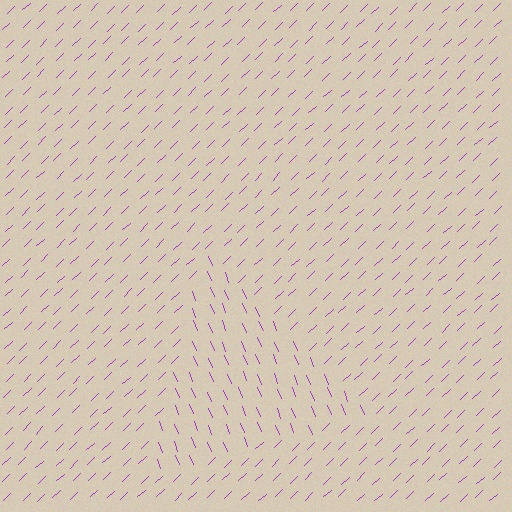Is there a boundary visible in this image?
Yes, there is a texture boundary formed by a change in line orientation.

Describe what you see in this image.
The image is filled with small purple line segments. A triangle region in the image has lines oriented differently from the surrounding lines, creating a visible texture boundary.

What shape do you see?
I see a triangle.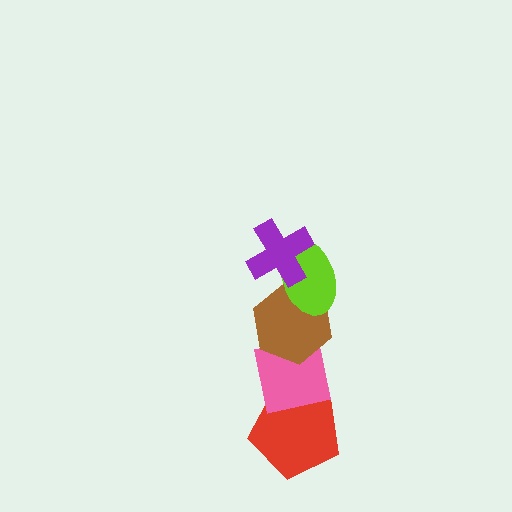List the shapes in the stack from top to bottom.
From top to bottom: the purple cross, the lime ellipse, the brown hexagon, the pink square, the red pentagon.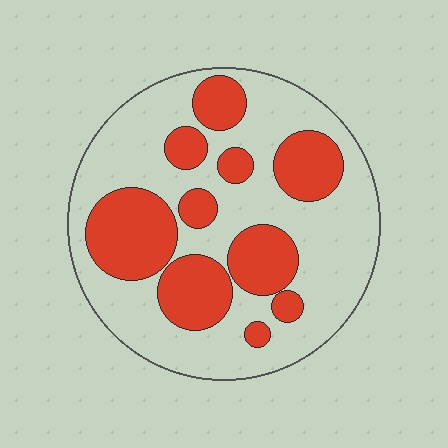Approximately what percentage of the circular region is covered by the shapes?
Approximately 35%.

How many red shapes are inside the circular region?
10.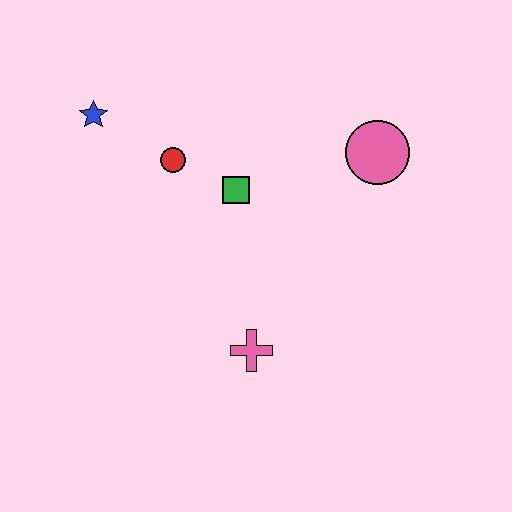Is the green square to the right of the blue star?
Yes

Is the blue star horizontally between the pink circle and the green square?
No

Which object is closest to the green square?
The red circle is closest to the green square.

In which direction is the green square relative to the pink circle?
The green square is to the left of the pink circle.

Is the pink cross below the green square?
Yes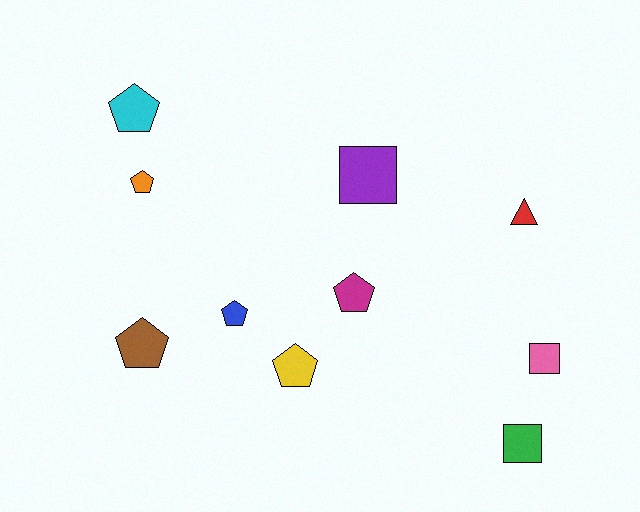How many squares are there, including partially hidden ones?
There are 3 squares.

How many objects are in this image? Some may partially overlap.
There are 10 objects.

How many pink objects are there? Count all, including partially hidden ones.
There is 1 pink object.